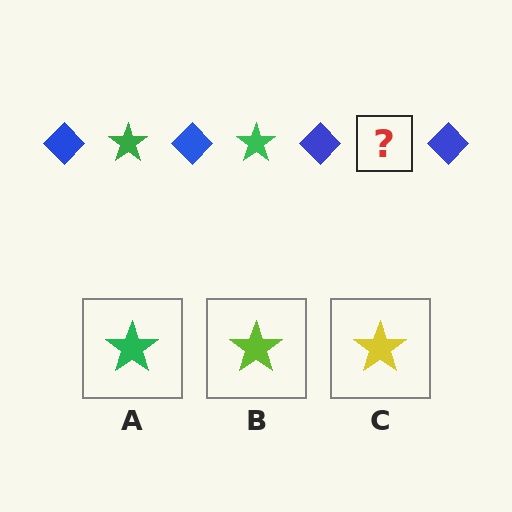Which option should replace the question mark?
Option A.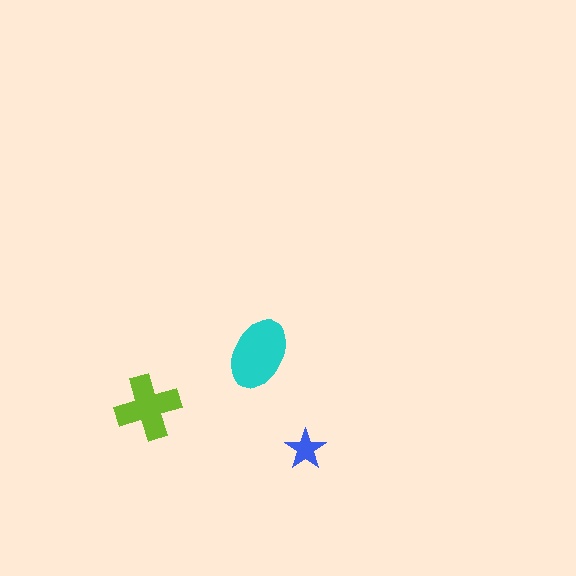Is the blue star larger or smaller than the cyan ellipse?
Smaller.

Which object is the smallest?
The blue star.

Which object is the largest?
The cyan ellipse.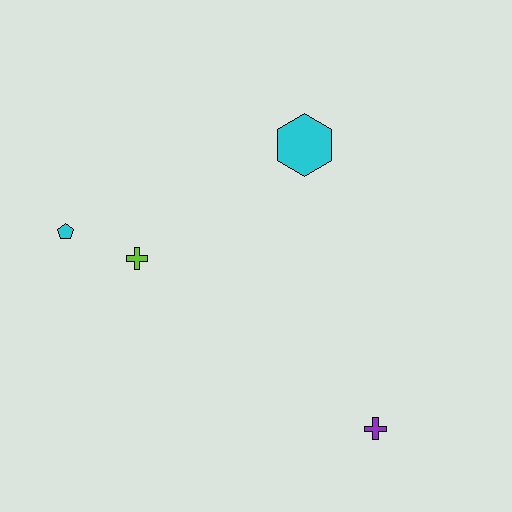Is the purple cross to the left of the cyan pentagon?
No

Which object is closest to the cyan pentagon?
The lime cross is closest to the cyan pentagon.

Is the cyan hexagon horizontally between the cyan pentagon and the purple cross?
Yes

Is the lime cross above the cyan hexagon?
No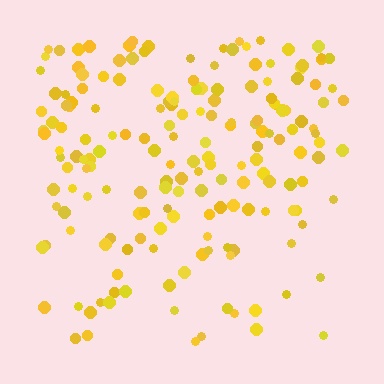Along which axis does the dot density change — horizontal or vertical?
Vertical.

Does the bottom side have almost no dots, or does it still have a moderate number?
Still a moderate number, just noticeably fewer than the top.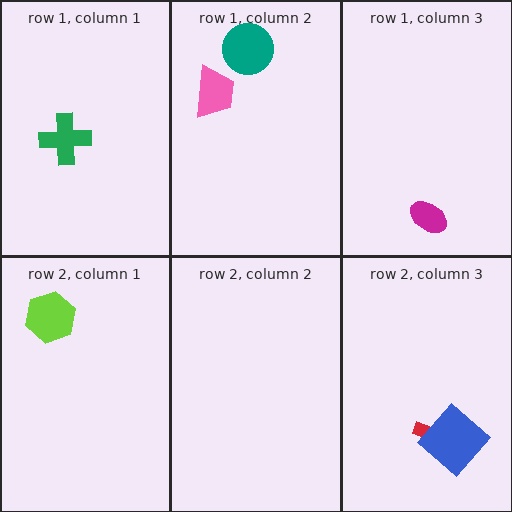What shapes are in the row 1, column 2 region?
The pink trapezoid, the teal circle.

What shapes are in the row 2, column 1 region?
The lime hexagon.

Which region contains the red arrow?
The row 2, column 3 region.